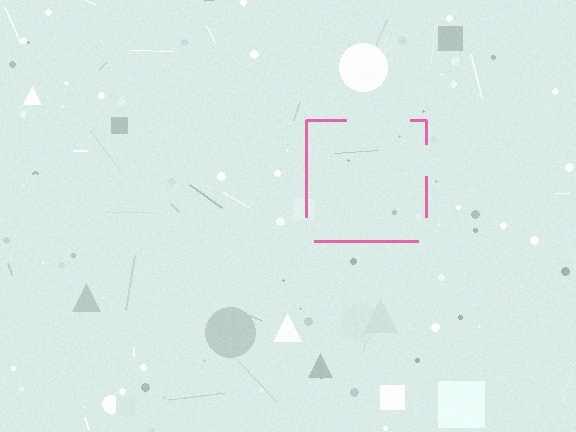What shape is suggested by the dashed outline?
The dashed outline suggests a square.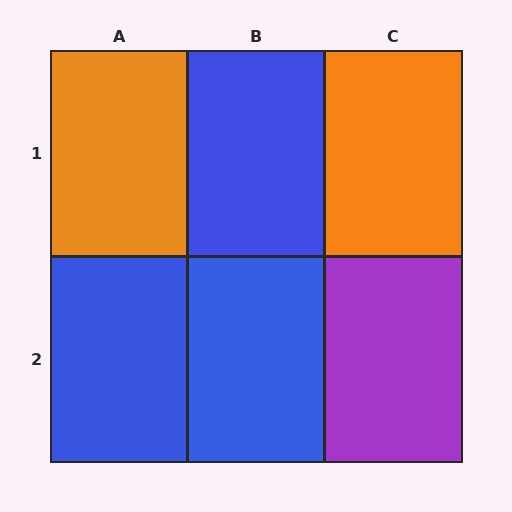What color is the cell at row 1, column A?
Orange.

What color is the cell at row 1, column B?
Blue.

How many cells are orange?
2 cells are orange.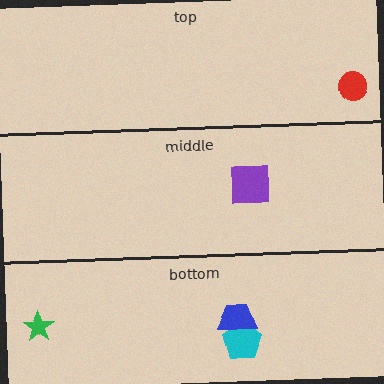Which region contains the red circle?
The top region.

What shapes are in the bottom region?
The green star, the cyan pentagon, the blue trapezoid.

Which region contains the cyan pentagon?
The bottom region.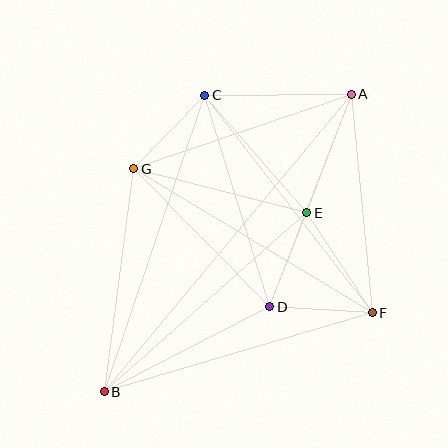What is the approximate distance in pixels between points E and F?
The distance between E and F is approximately 120 pixels.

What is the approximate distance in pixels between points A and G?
The distance between A and G is approximately 230 pixels.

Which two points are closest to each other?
Points D and E are closest to each other.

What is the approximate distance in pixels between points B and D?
The distance between B and D is approximately 186 pixels.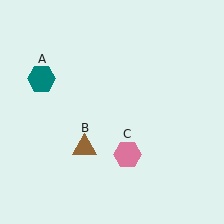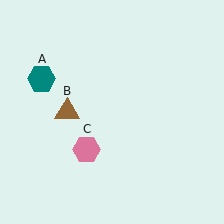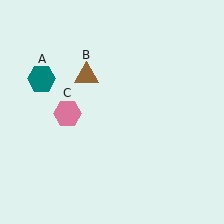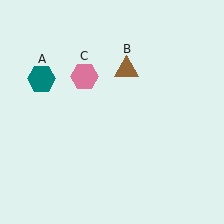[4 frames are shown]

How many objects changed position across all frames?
2 objects changed position: brown triangle (object B), pink hexagon (object C).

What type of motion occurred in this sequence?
The brown triangle (object B), pink hexagon (object C) rotated clockwise around the center of the scene.